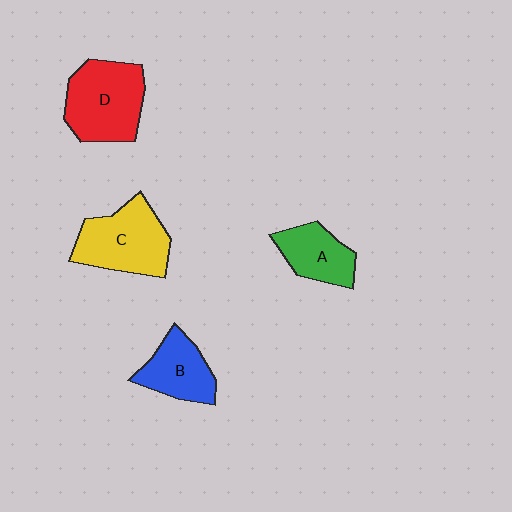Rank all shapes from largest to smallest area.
From largest to smallest: D (red), C (yellow), B (blue), A (green).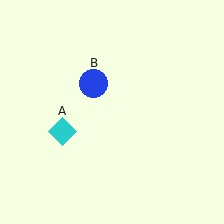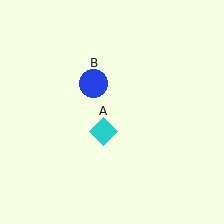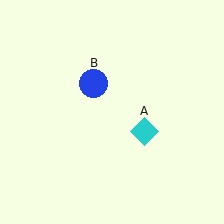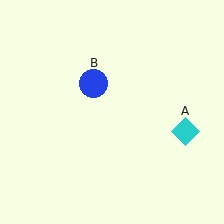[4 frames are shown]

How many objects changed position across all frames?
1 object changed position: cyan diamond (object A).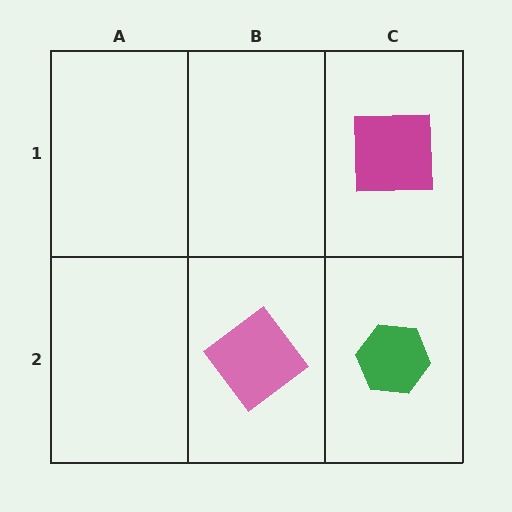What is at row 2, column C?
A green hexagon.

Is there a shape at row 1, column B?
No, that cell is empty.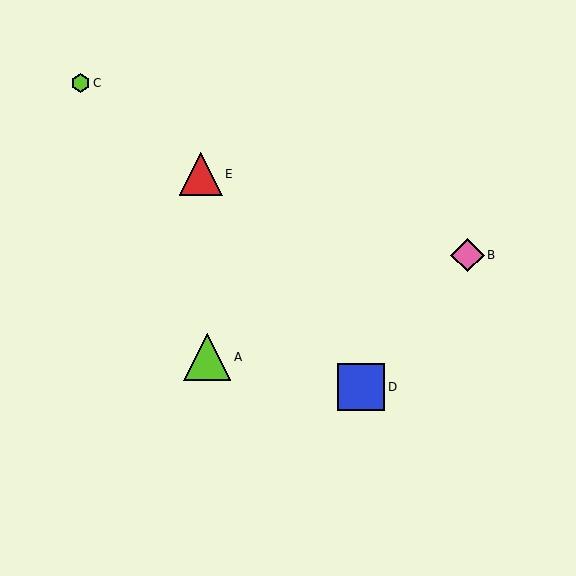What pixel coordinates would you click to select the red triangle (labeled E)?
Click at (201, 174) to select the red triangle E.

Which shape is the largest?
The blue square (labeled D) is the largest.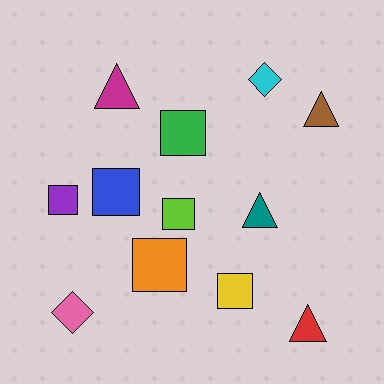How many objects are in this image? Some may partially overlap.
There are 12 objects.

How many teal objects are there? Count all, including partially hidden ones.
There is 1 teal object.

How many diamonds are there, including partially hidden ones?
There are 2 diamonds.